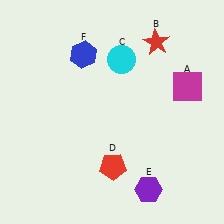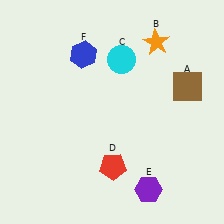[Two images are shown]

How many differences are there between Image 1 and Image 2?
There are 2 differences between the two images.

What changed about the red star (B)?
In Image 1, B is red. In Image 2, it changed to orange.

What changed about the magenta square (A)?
In Image 1, A is magenta. In Image 2, it changed to brown.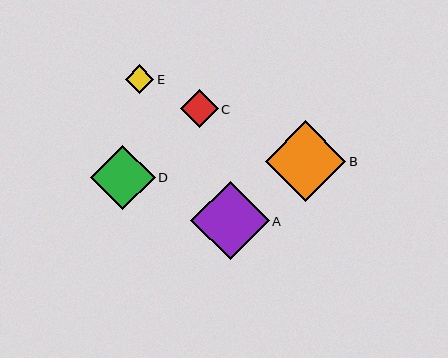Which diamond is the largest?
Diamond B is the largest with a size of approximately 81 pixels.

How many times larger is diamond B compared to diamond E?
Diamond B is approximately 2.8 times the size of diamond E.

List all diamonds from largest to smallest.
From largest to smallest: B, A, D, C, E.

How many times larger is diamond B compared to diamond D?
Diamond B is approximately 1.3 times the size of diamond D.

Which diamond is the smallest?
Diamond E is the smallest with a size of approximately 29 pixels.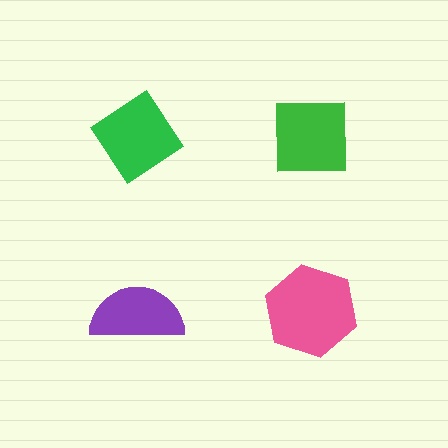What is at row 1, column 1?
A green diamond.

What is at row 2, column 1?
A purple semicircle.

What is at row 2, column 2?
A pink hexagon.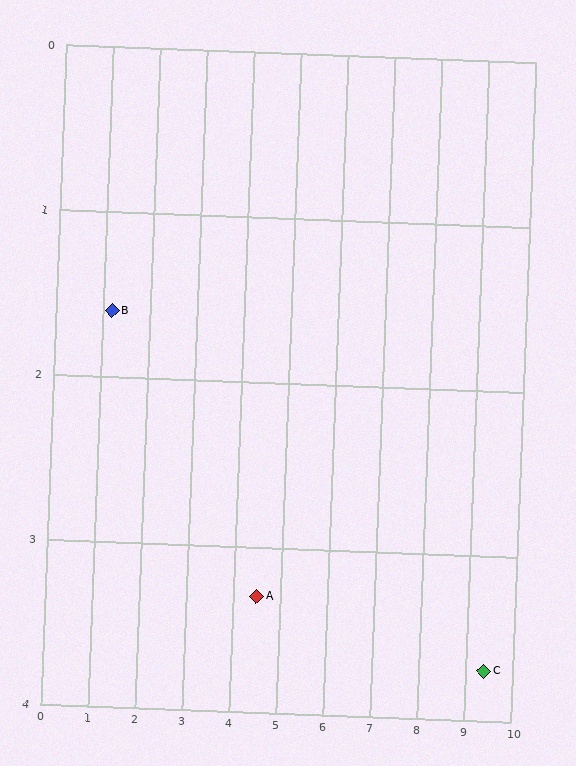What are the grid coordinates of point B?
Point B is at approximately (1.2, 1.6).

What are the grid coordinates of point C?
Point C is at approximately (9.4, 3.7).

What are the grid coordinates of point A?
Point A is at approximately (4.5, 3.3).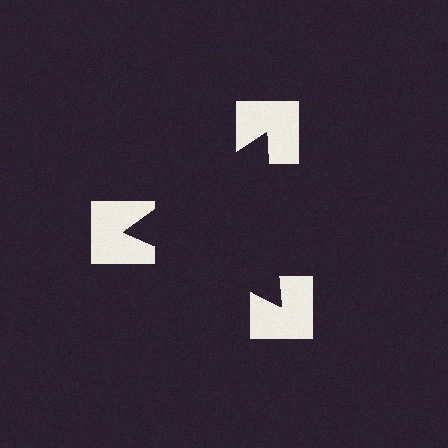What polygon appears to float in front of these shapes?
An illusory triangle — its edges are inferred from the aligned wedge cuts in the notched squares, not physically drawn.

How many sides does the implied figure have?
3 sides.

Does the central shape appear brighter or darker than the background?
It typically appears slightly darker than the background, even though no actual brightness change is drawn.